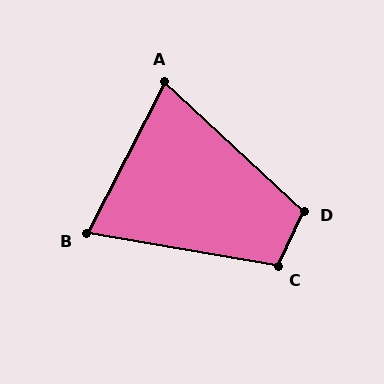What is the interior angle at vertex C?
Approximately 106 degrees (obtuse).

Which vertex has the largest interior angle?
D, at approximately 108 degrees.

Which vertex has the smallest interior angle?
B, at approximately 72 degrees.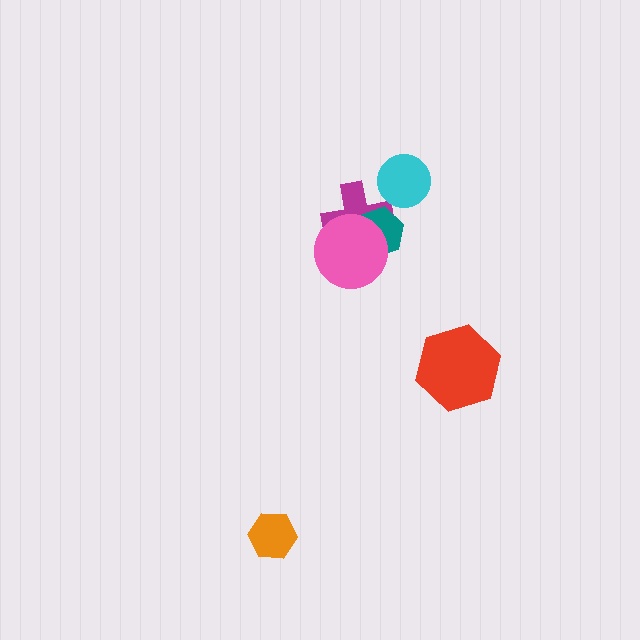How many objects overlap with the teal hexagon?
2 objects overlap with the teal hexagon.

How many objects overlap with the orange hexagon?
0 objects overlap with the orange hexagon.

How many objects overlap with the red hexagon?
0 objects overlap with the red hexagon.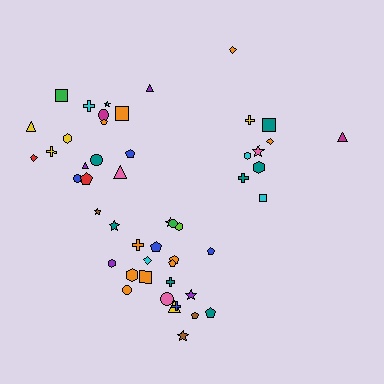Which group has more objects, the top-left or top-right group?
The top-left group.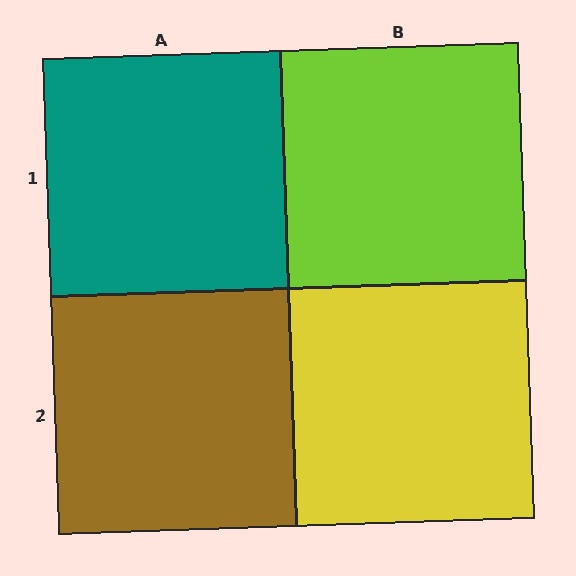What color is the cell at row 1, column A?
Teal.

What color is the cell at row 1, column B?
Lime.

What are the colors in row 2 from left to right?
Brown, yellow.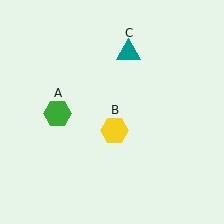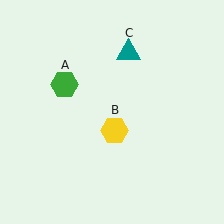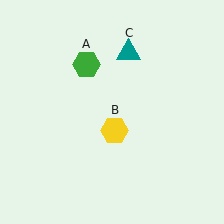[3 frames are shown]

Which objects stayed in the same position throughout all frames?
Yellow hexagon (object B) and teal triangle (object C) remained stationary.